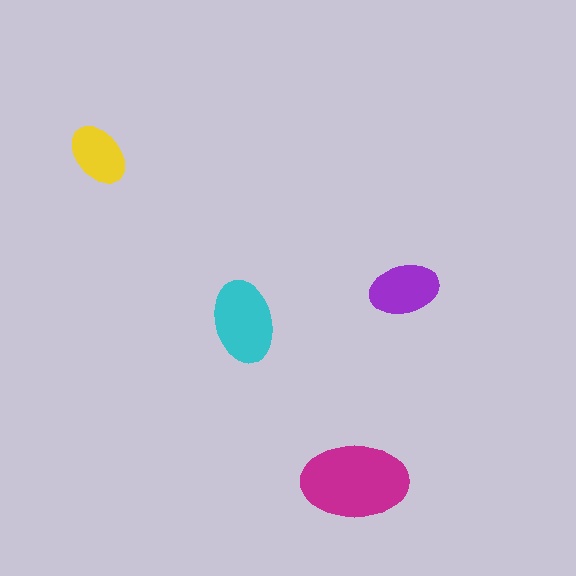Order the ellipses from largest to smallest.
the magenta one, the cyan one, the purple one, the yellow one.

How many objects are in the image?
There are 4 objects in the image.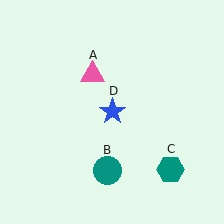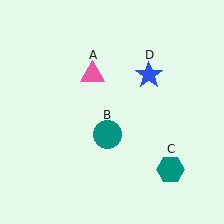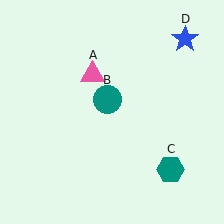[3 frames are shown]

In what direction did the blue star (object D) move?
The blue star (object D) moved up and to the right.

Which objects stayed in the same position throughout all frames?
Pink triangle (object A) and teal hexagon (object C) remained stationary.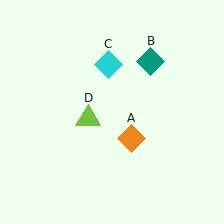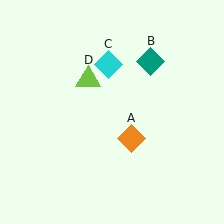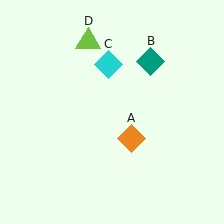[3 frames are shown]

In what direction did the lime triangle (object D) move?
The lime triangle (object D) moved up.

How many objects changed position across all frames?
1 object changed position: lime triangle (object D).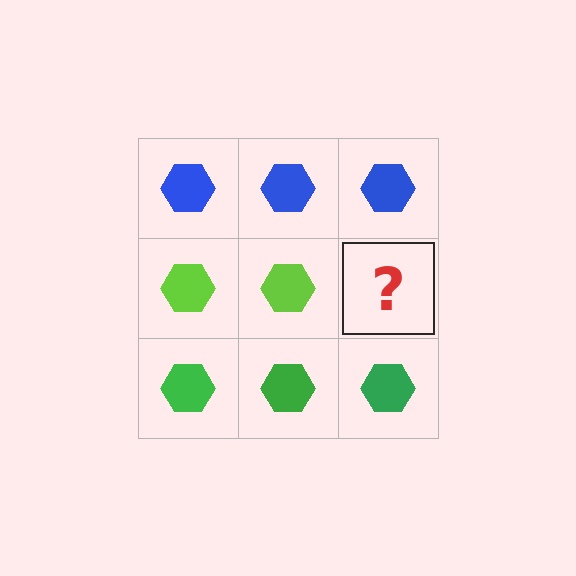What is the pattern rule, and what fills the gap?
The rule is that each row has a consistent color. The gap should be filled with a lime hexagon.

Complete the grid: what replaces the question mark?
The question mark should be replaced with a lime hexagon.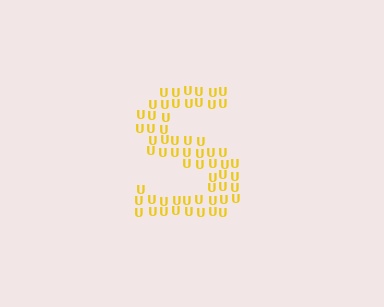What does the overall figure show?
The overall figure shows the letter S.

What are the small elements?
The small elements are letter U's.